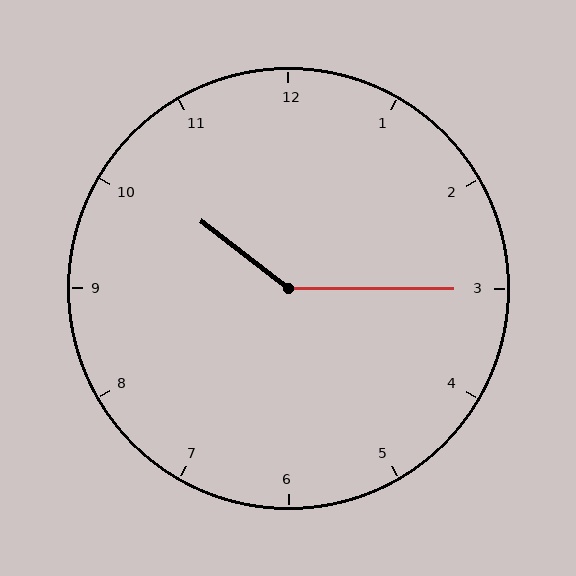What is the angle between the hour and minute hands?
Approximately 142 degrees.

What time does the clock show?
10:15.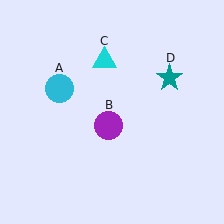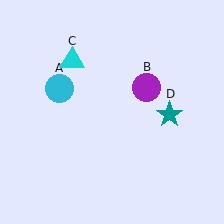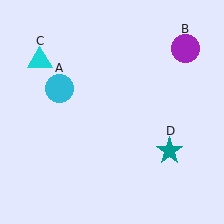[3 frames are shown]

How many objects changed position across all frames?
3 objects changed position: purple circle (object B), cyan triangle (object C), teal star (object D).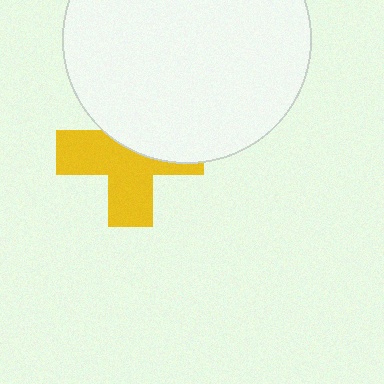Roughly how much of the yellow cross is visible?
About half of it is visible (roughly 57%).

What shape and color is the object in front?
The object in front is a white circle.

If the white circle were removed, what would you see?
You would see the complete yellow cross.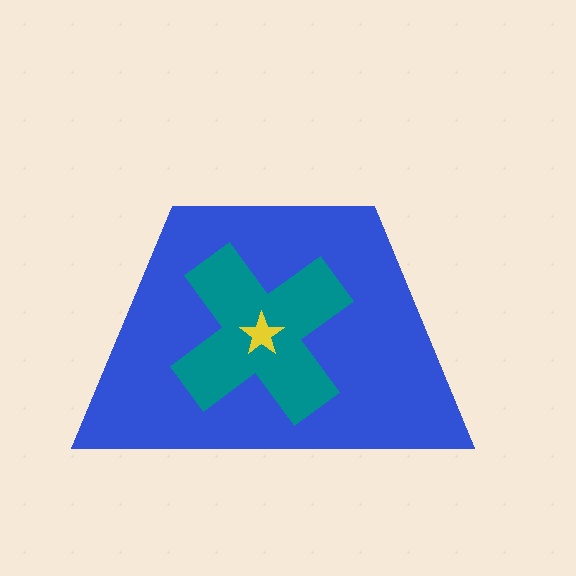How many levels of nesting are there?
3.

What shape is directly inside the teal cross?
The yellow star.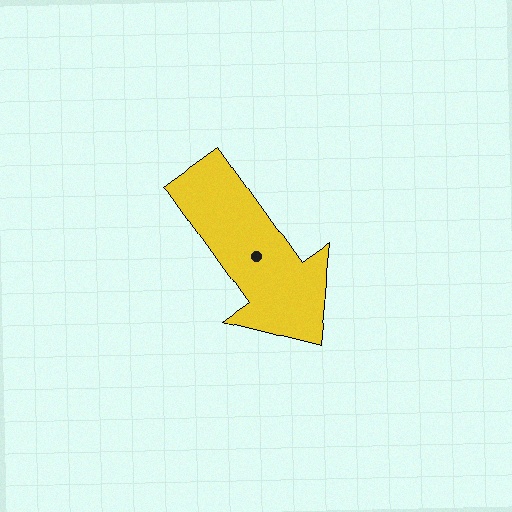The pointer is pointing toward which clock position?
Roughly 5 o'clock.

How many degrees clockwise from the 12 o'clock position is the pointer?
Approximately 145 degrees.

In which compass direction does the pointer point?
Southeast.